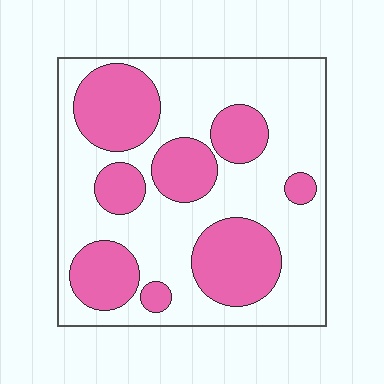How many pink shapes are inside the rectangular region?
8.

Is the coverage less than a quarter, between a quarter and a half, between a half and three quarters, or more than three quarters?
Between a quarter and a half.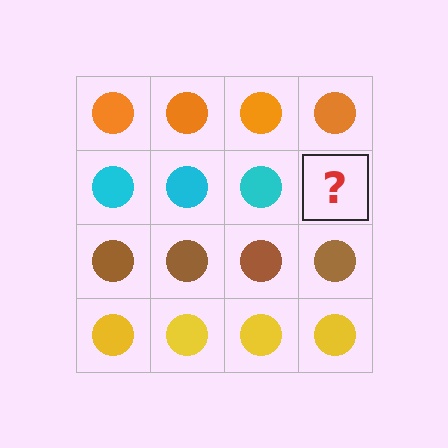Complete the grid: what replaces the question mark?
The question mark should be replaced with a cyan circle.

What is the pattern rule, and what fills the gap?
The rule is that each row has a consistent color. The gap should be filled with a cyan circle.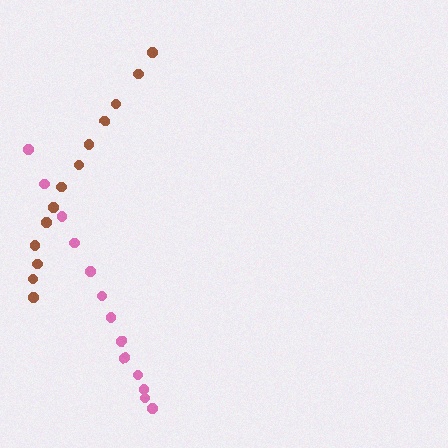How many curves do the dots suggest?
There are 2 distinct paths.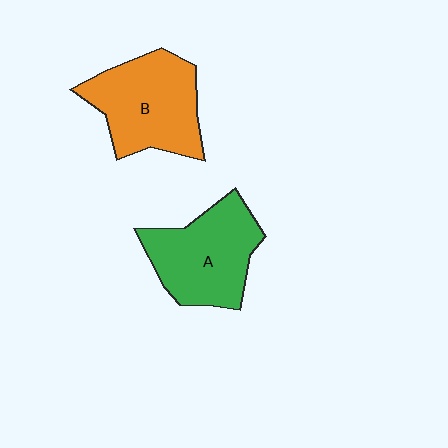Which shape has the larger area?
Shape B (orange).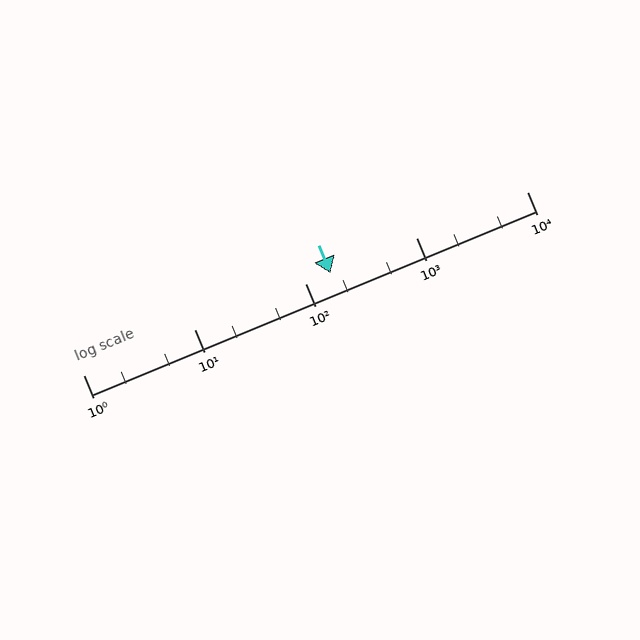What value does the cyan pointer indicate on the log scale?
The pointer indicates approximately 170.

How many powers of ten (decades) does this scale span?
The scale spans 4 decades, from 1 to 10000.